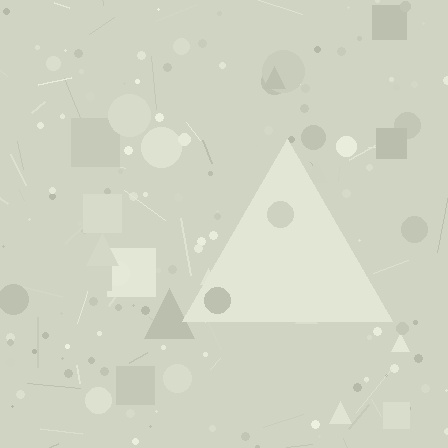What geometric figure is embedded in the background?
A triangle is embedded in the background.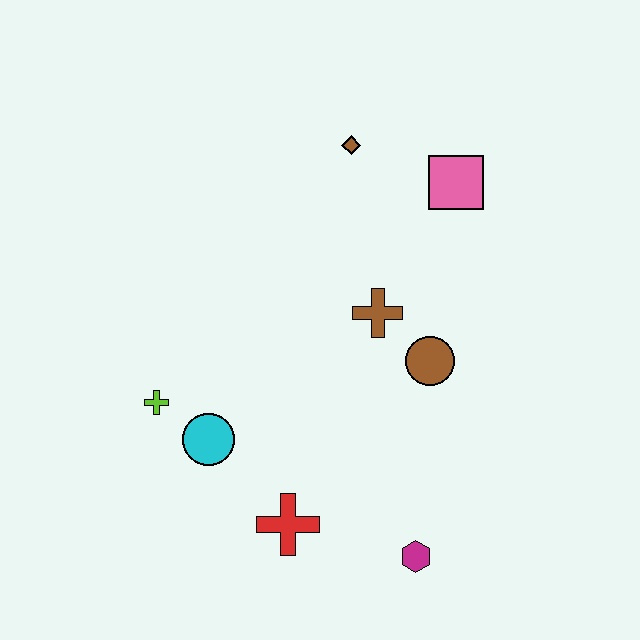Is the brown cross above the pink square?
No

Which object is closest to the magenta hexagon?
The red cross is closest to the magenta hexagon.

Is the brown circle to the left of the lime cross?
No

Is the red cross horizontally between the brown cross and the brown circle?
No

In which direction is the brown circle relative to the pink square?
The brown circle is below the pink square.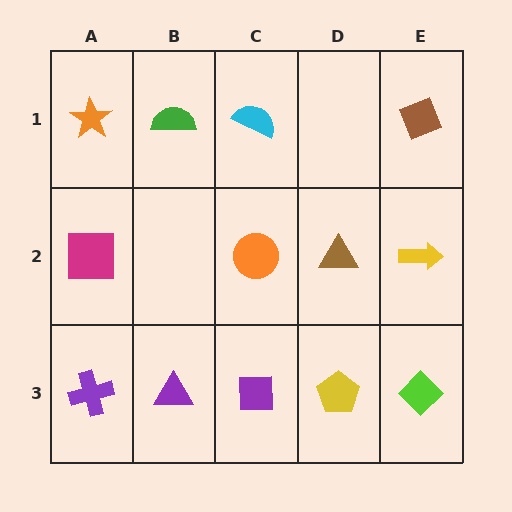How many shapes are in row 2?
4 shapes.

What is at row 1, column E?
A brown diamond.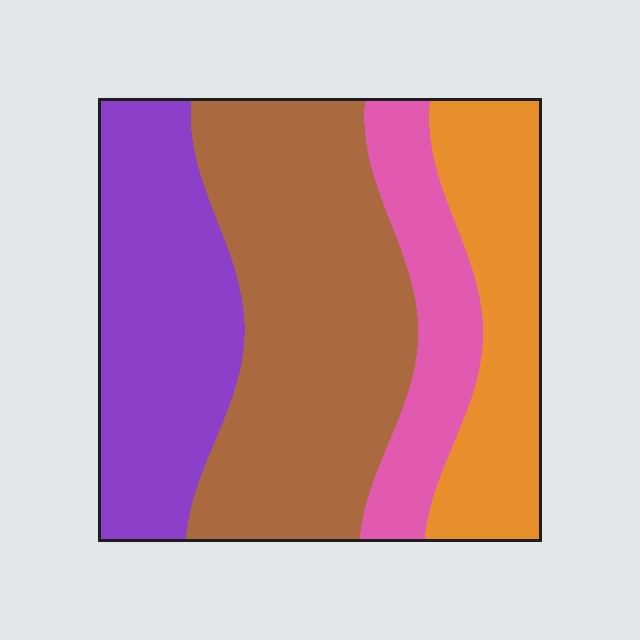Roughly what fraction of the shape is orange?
Orange takes up about one fifth (1/5) of the shape.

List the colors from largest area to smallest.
From largest to smallest: brown, purple, orange, pink.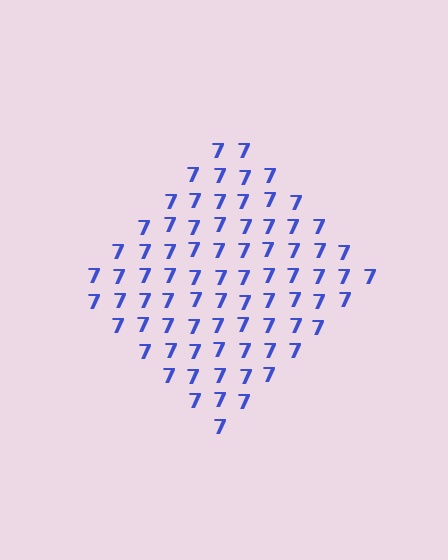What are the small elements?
The small elements are digit 7's.